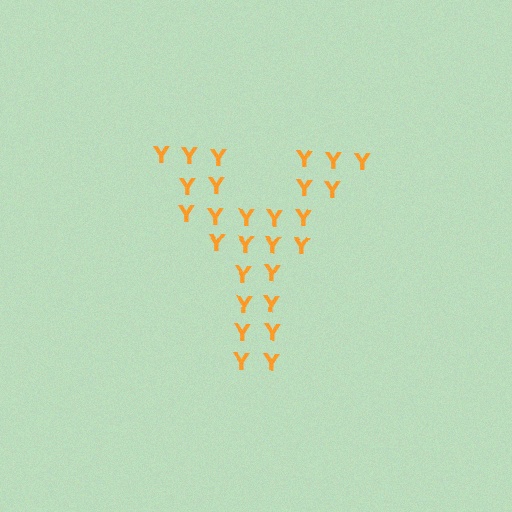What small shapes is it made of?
It is made of small letter Y's.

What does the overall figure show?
The overall figure shows the letter Y.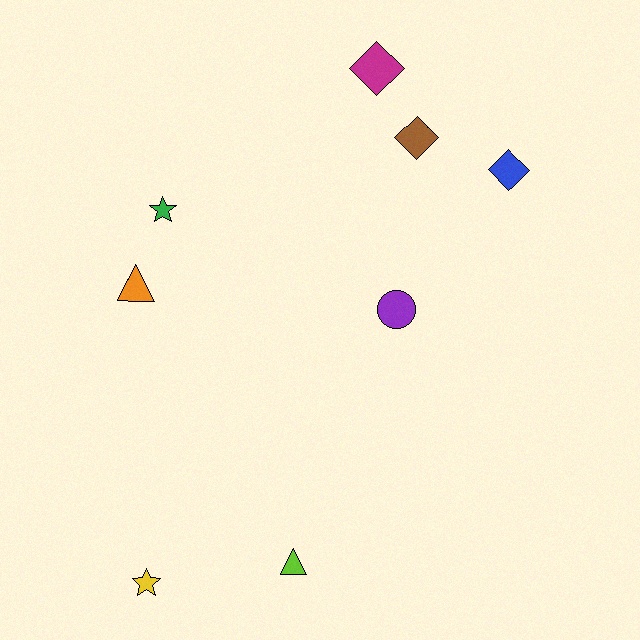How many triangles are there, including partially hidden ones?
There are 2 triangles.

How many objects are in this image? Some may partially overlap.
There are 8 objects.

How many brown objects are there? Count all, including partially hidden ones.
There is 1 brown object.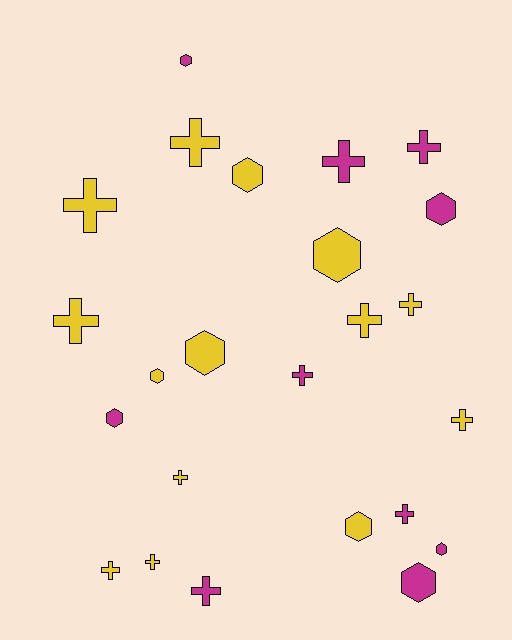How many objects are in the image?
There are 24 objects.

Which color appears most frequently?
Yellow, with 14 objects.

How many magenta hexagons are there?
There are 5 magenta hexagons.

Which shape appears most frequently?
Cross, with 14 objects.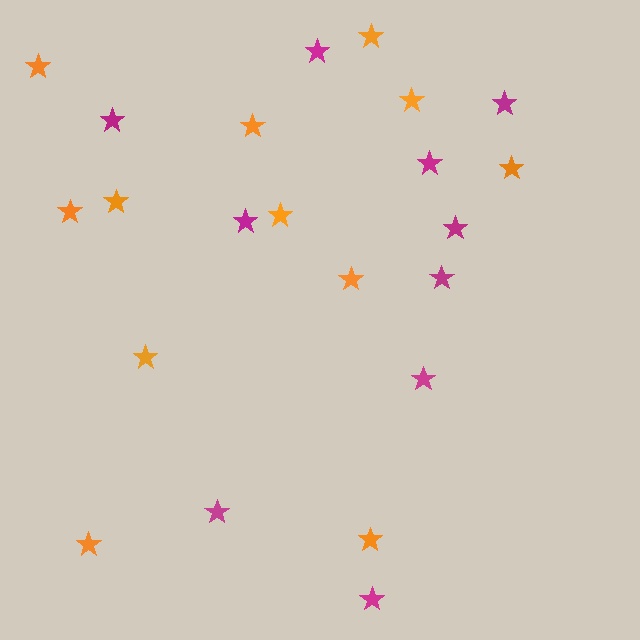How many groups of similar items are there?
There are 2 groups: one group of magenta stars (10) and one group of orange stars (12).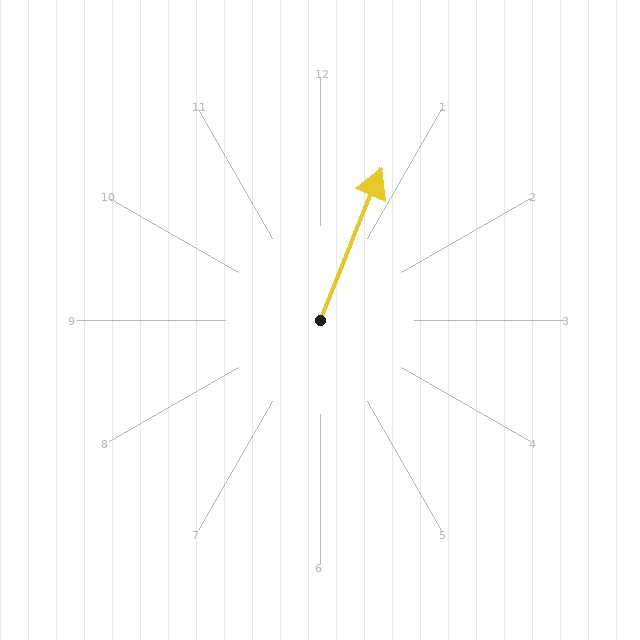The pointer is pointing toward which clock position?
Roughly 1 o'clock.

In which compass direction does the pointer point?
North.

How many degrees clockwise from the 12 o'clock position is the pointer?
Approximately 22 degrees.